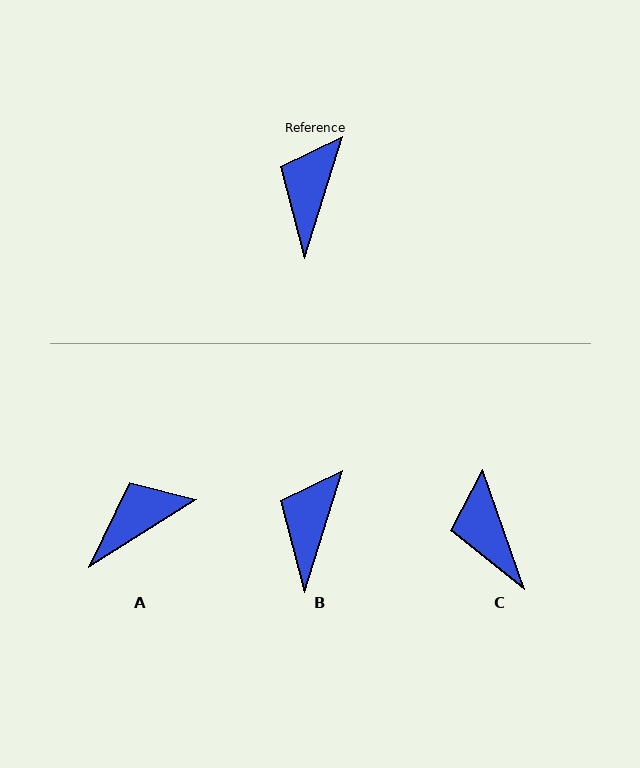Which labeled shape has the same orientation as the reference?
B.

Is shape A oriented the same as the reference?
No, it is off by about 41 degrees.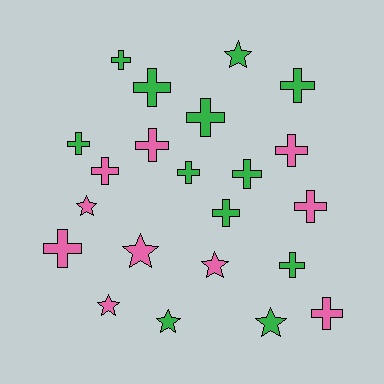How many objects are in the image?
There are 22 objects.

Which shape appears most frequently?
Cross, with 15 objects.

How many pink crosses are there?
There are 6 pink crosses.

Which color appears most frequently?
Green, with 12 objects.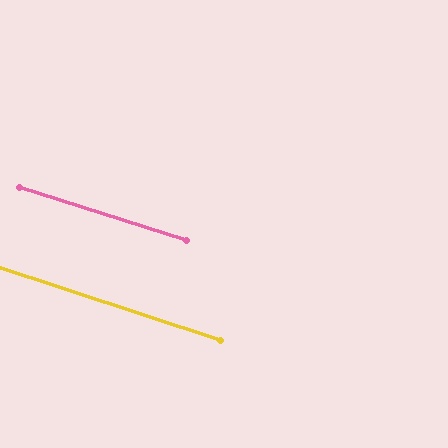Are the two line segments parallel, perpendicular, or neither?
Parallel — their directions differ by only 0.7°.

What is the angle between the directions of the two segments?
Approximately 1 degree.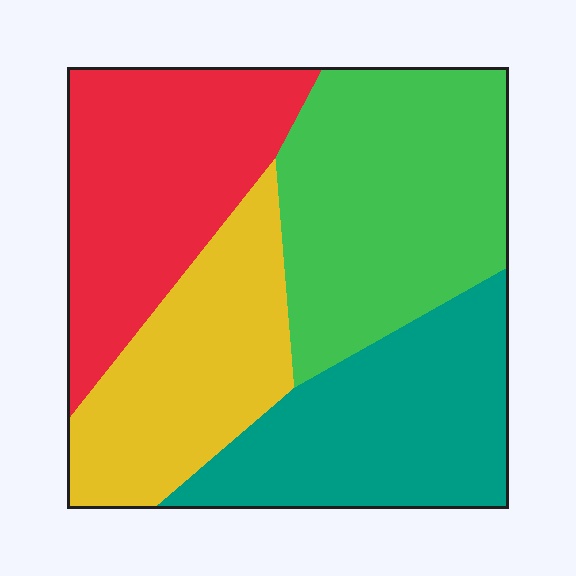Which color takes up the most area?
Green, at roughly 30%.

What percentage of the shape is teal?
Teal takes up about one quarter (1/4) of the shape.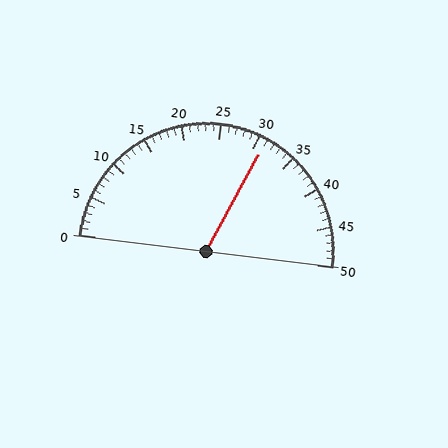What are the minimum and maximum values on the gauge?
The gauge ranges from 0 to 50.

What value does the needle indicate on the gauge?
The needle indicates approximately 31.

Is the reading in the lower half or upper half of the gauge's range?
The reading is in the upper half of the range (0 to 50).